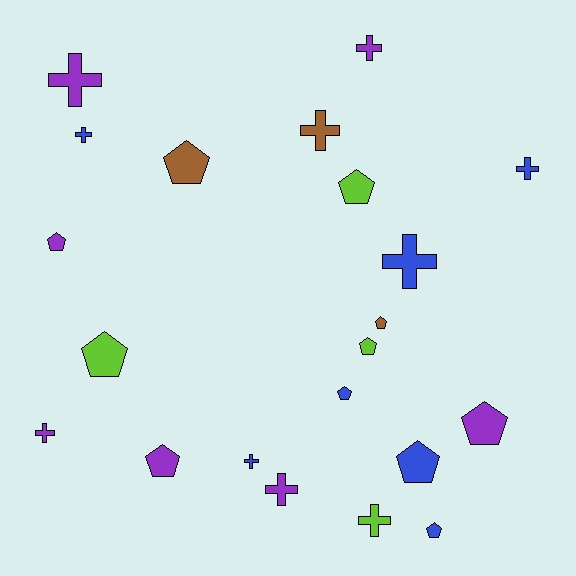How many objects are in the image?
There are 21 objects.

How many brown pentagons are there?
There are 2 brown pentagons.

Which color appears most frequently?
Purple, with 7 objects.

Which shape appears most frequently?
Pentagon, with 11 objects.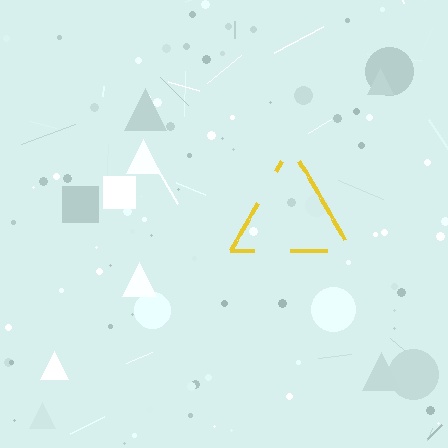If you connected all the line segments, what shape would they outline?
They would outline a triangle.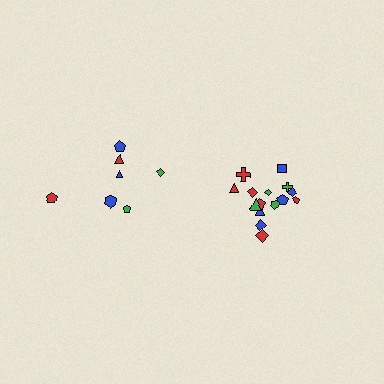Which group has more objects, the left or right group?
The right group.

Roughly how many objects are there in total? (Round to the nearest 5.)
Roughly 20 objects in total.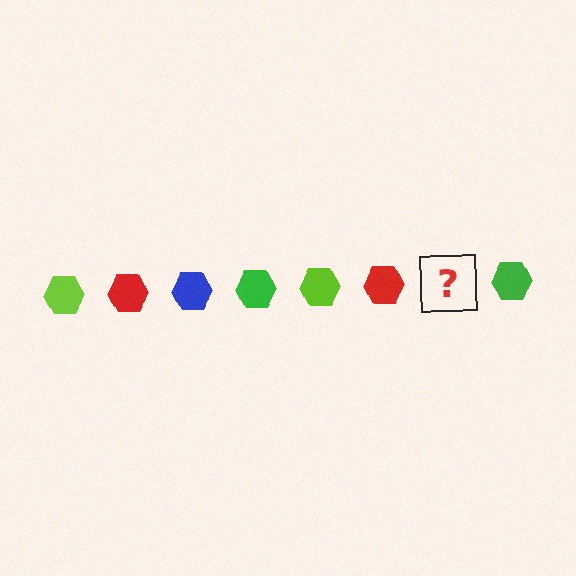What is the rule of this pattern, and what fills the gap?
The rule is that the pattern cycles through lime, red, blue, green hexagons. The gap should be filled with a blue hexagon.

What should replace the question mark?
The question mark should be replaced with a blue hexagon.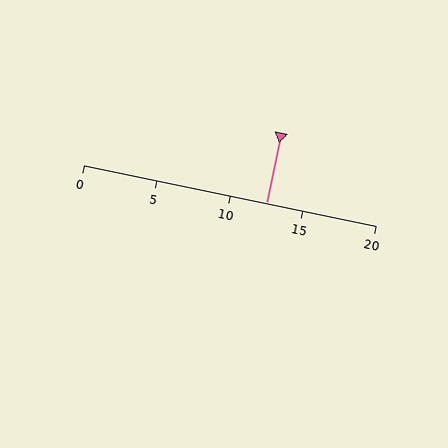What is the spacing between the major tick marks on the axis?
The major ticks are spaced 5 apart.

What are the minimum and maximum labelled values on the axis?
The axis runs from 0 to 20.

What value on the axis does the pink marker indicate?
The marker indicates approximately 12.5.